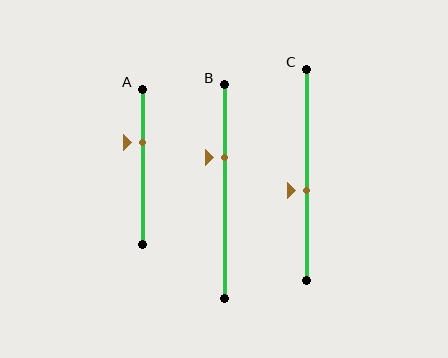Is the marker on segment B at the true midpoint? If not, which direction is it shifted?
No, the marker on segment B is shifted upward by about 16% of the segment length.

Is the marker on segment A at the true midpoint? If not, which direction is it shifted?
No, the marker on segment A is shifted upward by about 16% of the segment length.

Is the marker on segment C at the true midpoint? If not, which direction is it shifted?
No, the marker on segment C is shifted downward by about 7% of the segment length.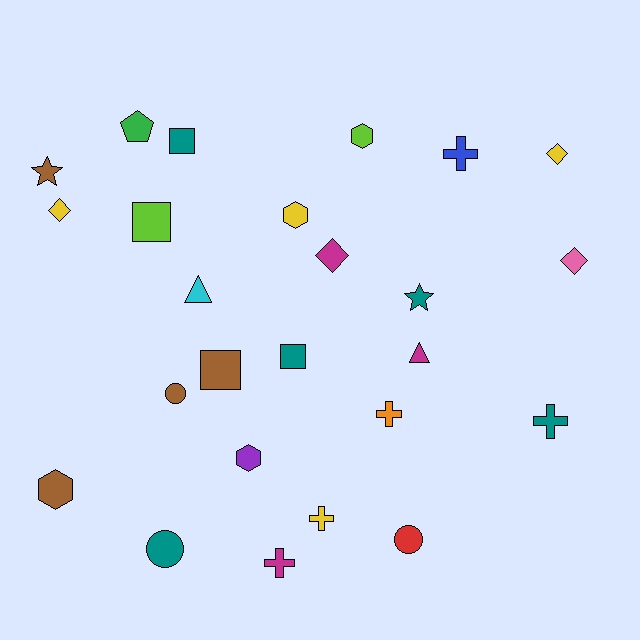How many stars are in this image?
There are 2 stars.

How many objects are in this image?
There are 25 objects.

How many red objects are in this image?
There is 1 red object.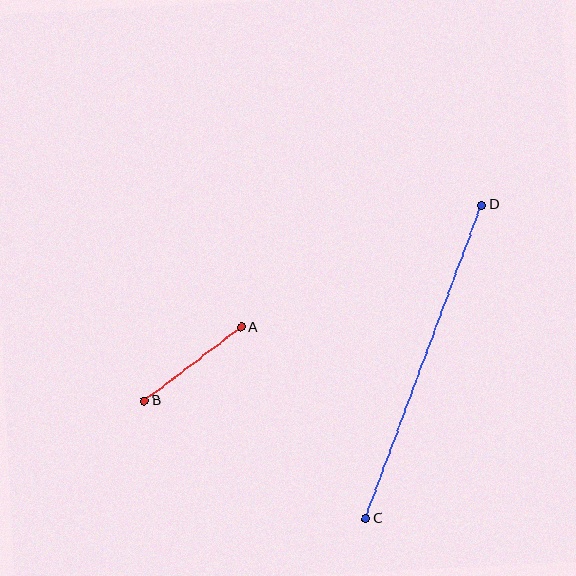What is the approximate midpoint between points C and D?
The midpoint is at approximately (424, 362) pixels.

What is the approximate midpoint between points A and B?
The midpoint is at approximately (193, 364) pixels.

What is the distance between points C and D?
The distance is approximately 334 pixels.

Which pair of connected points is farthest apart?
Points C and D are farthest apart.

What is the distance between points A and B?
The distance is approximately 121 pixels.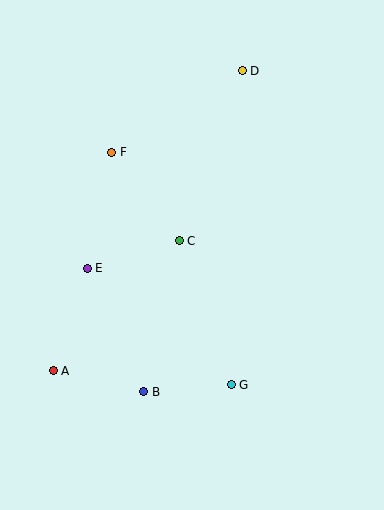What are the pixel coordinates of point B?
Point B is at (144, 392).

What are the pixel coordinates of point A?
Point A is at (53, 371).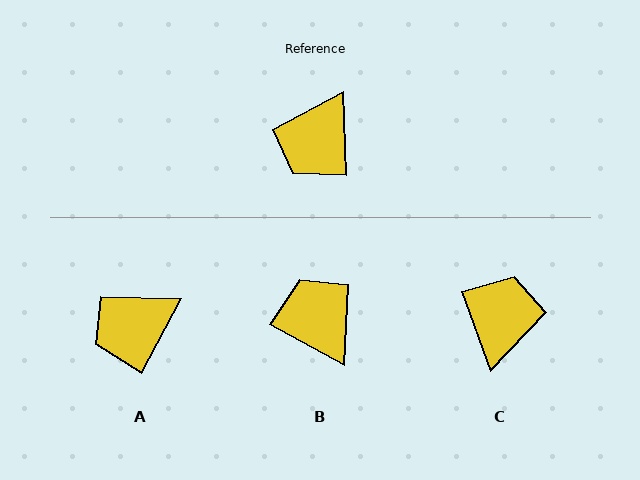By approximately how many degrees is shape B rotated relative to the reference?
Approximately 121 degrees clockwise.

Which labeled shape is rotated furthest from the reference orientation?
C, about 162 degrees away.